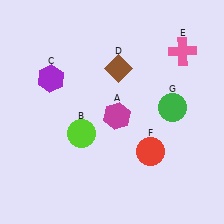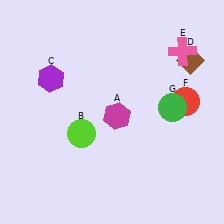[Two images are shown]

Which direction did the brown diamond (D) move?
The brown diamond (D) moved right.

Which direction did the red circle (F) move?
The red circle (F) moved up.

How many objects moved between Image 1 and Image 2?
2 objects moved between the two images.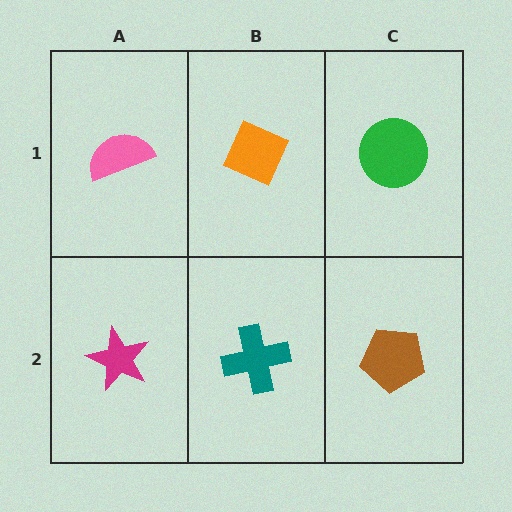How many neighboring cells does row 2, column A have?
2.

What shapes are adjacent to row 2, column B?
An orange diamond (row 1, column B), a magenta star (row 2, column A), a brown pentagon (row 2, column C).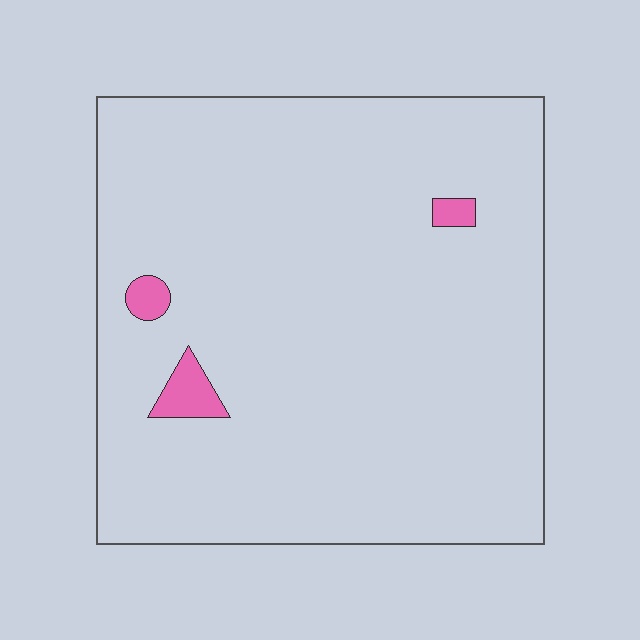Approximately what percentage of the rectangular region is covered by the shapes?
Approximately 5%.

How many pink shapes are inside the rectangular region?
3.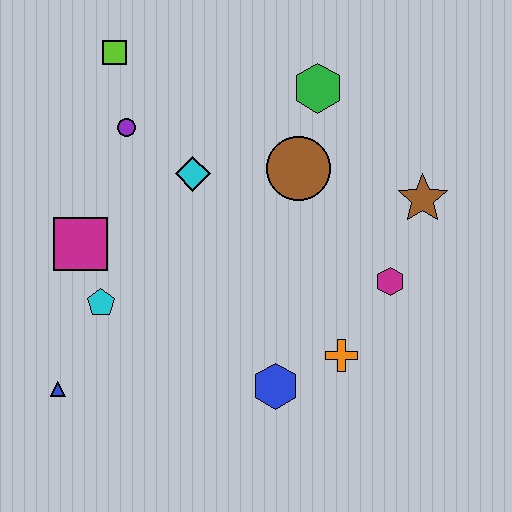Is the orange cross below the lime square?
Yes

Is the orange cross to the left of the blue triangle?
No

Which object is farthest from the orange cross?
The lime square is farthest from the orange cross.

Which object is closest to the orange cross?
The blue hexagon is closest to the orange cross.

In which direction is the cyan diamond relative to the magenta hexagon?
The cyan diamond is to the left of the magenta hexagon.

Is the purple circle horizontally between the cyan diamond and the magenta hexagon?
No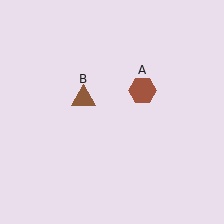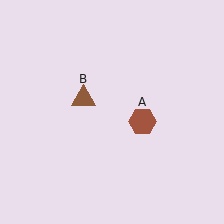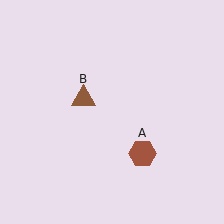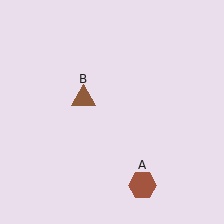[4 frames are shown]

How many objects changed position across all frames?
1 object changed position: brown hexagon (object A).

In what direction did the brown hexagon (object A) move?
The brown hexagon (object A) moved down.